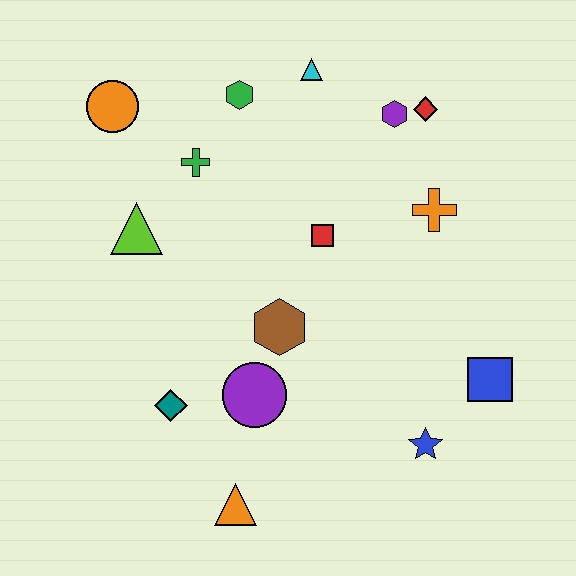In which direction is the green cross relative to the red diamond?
The green cross is to the left of the red diamond.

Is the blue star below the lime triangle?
Yes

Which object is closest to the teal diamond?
The purple circle is closest to the teal diamond.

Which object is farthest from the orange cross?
The orange triangle is farthest from the orange cross.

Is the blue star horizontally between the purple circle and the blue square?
Yes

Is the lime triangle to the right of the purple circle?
No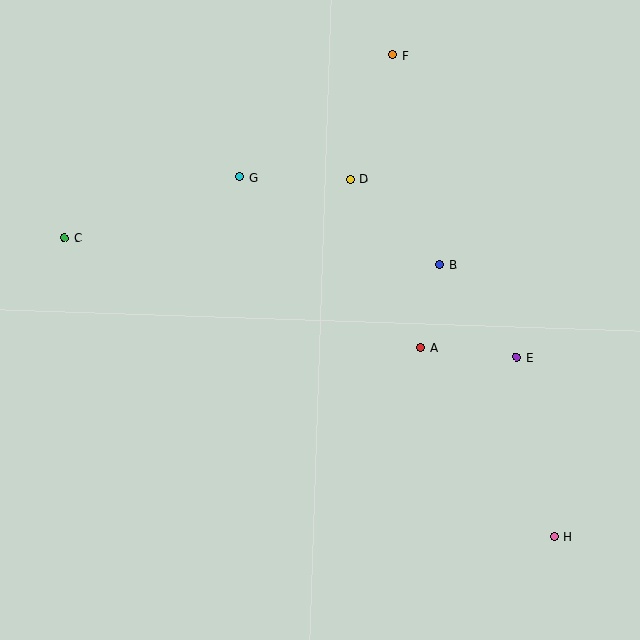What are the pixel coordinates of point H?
Point H is at (554, 537).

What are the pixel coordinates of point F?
Point F is at (393, 55).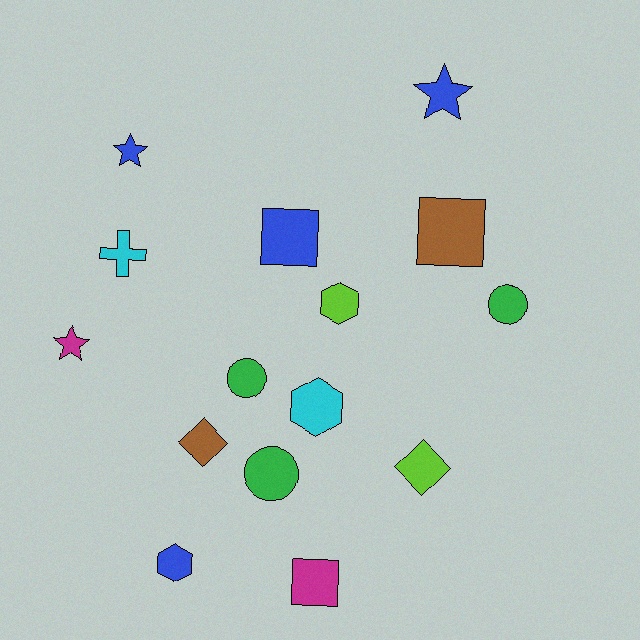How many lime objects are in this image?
There are 2 lime objects.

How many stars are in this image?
There are 3 stars.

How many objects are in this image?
There are 15 objects.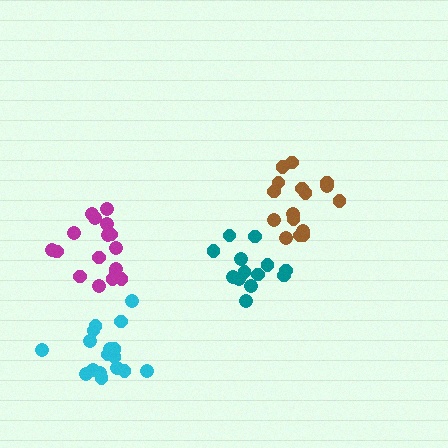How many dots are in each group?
Group 1: 13 dots, Group 2: 17 dots, Group 3: 16 dots, Group 4: 17 dots (63 total).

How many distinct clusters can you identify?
There are 4 distinct clusters.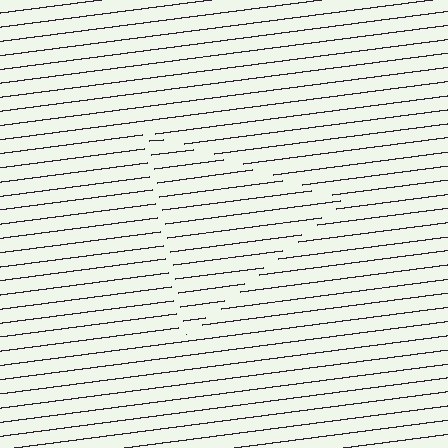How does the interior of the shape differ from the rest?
The interior of the shape contains the same grating, shifted by half a period — the contour is defined by the phase discontinuity where line-ends from the inner and outer gratings abut.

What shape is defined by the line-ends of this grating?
An illusory triangle. The interior of the shape contains the same grating, shifted by half a period — the contour is defined by the phase discontinuity where line-ends from the inner and outer gratings abut.